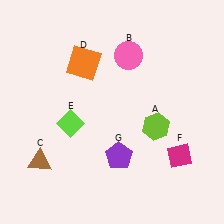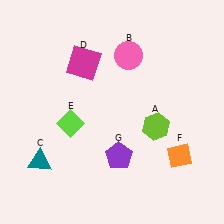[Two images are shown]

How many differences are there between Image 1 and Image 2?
There are 3 differences between the two images.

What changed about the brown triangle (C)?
In Image 1, C is brown. In Image 2, it changed to teal.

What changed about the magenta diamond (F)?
In Image 1, F is magenta. In Image 2, it changed to orange.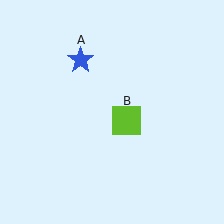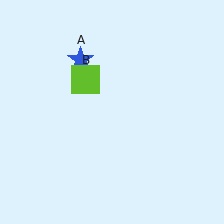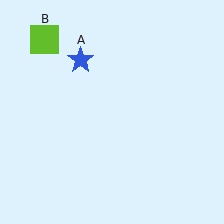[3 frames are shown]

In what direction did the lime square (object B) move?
The lime square (object B) moved up and to the left.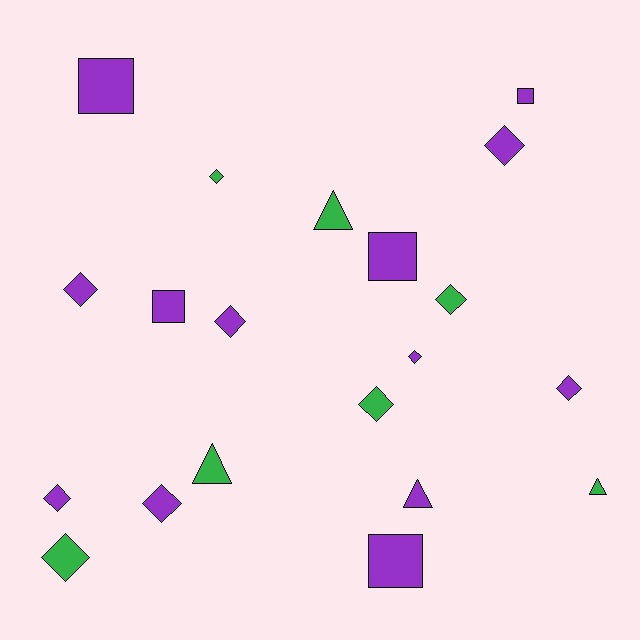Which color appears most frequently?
Purple, with 13 objects.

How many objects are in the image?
There are 20 objects.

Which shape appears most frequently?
Diamond, with 11 objects.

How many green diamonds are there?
There are 4 green diamonds.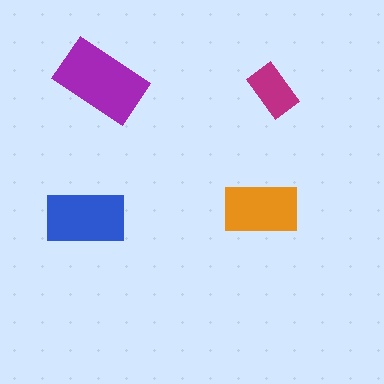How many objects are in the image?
There are 4 objects in the image.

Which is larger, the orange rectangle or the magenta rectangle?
The orange one.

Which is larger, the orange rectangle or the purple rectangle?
The purple one.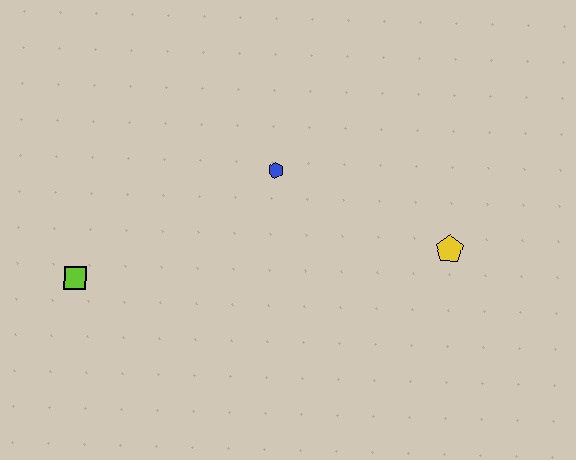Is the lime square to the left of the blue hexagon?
Yes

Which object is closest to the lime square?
The blue hexagon is closest to the lime square.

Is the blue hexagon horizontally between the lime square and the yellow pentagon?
Yes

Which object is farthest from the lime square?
The yellow pentagon is farthest from the lime square.